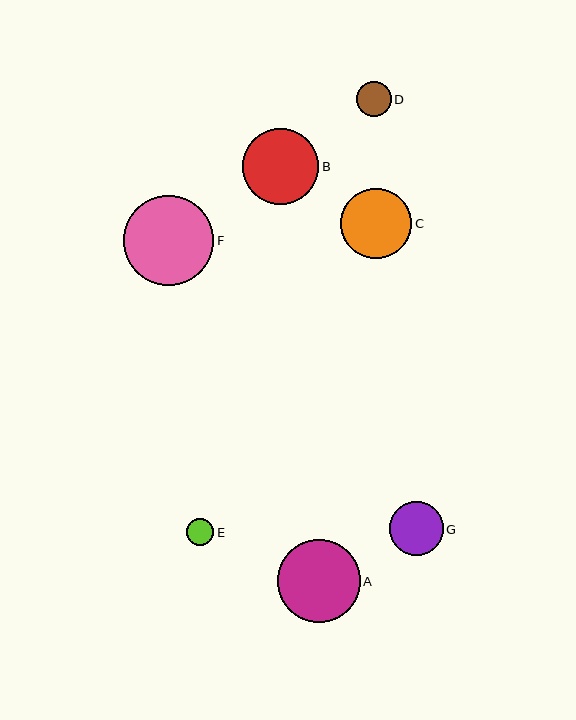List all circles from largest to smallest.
From largest to smallest: F, A, B, C, G, D, E.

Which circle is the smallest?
Circle E is the smallest with a size of approximately 27 pixels.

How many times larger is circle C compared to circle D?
Circle C is approximately 2.0 times the size of circle D.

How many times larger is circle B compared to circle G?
Circle B is approximately 1.4 times the size of circle G.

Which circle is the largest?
Circle F is the largest with a size of approximately 90 pixels.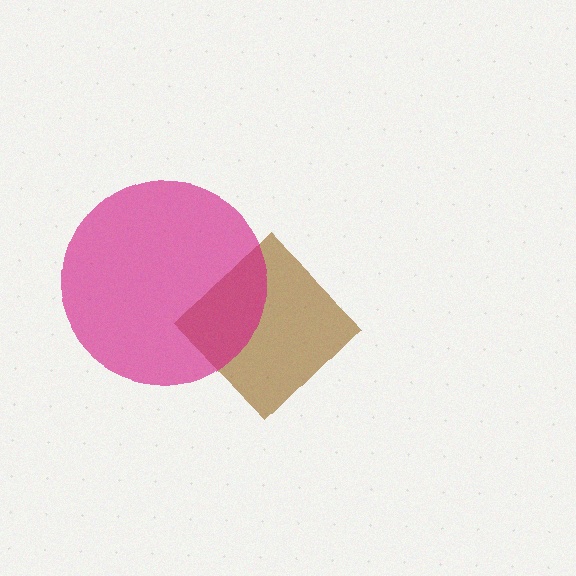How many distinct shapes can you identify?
There are 2 distinct shapes: a brown diamond, a magenta circle.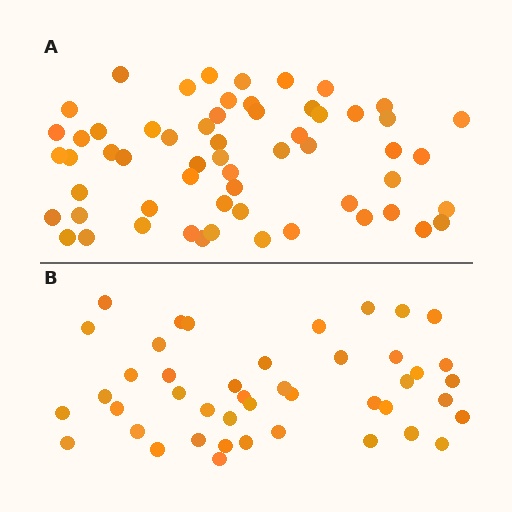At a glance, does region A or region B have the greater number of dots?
Region A (the top region) has more dots.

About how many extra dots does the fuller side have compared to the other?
Region A has approximately 15 more dots than region B.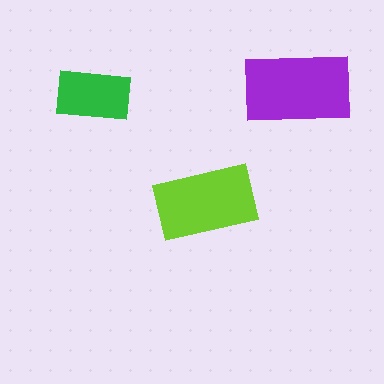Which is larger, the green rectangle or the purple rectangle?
The purple one.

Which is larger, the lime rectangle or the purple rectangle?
The purple one.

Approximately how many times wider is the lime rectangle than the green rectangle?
About 1.5 times wider.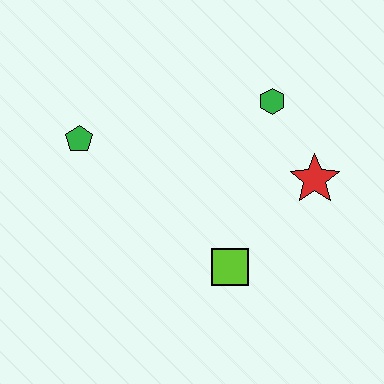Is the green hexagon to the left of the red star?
Yes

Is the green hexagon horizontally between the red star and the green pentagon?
Yes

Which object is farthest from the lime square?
The green pentagon is farthest from the lime square.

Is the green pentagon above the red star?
Yes